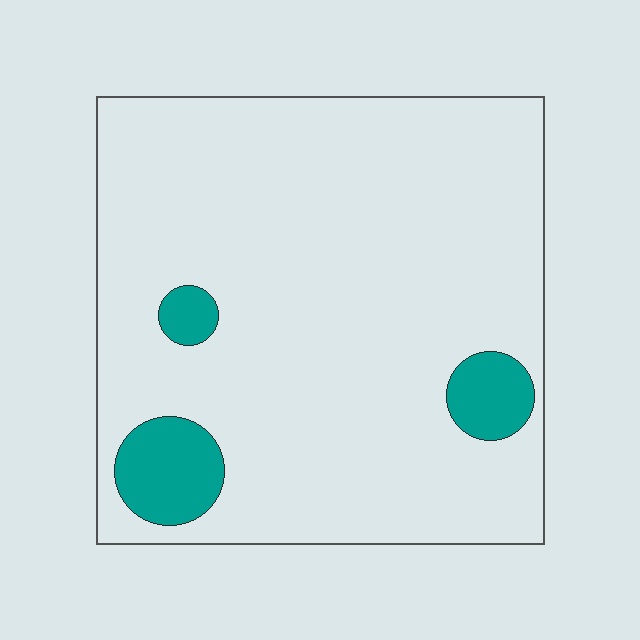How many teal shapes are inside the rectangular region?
3.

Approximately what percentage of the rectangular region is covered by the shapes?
Approximately 10%.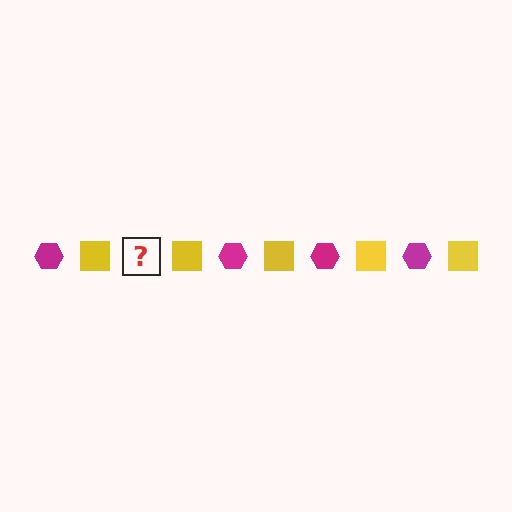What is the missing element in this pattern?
The missing element is a magenta hexagon.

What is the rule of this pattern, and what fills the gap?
The rule is that the pattern alternates between magenta hexagon and yellow square. The gap should be filled with a magenta hexagon.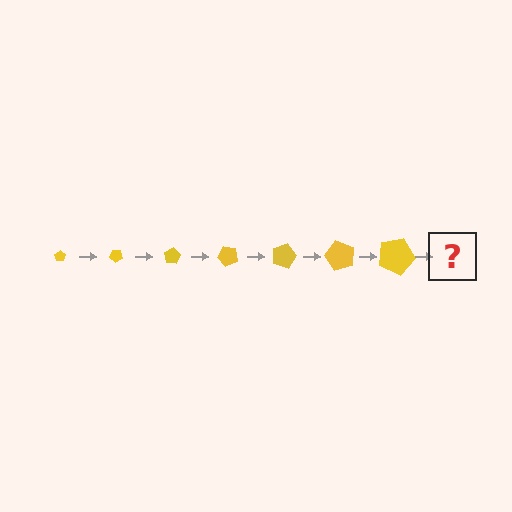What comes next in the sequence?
The next element should be a pentagon, larger than the previous one and rotated 280 degrees from the start.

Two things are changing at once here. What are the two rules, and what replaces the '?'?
The two rules are that the pentagon grows larger each step and it rotates 40 degrees each step. The '?' should be a pentagon, larger than the previous one and rotated 280 degrees from the start.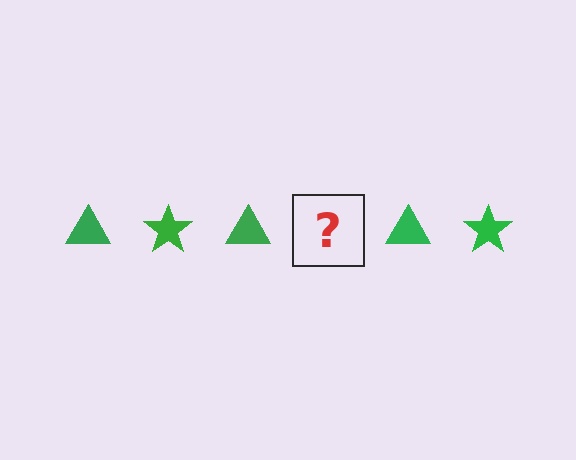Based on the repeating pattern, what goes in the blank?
The blank should be a green star.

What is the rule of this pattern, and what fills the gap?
The rule is that the pattern cycles through triangle, star shapes in green. The gap should be filled with a green star.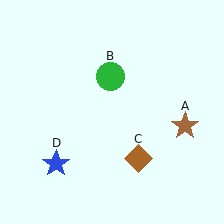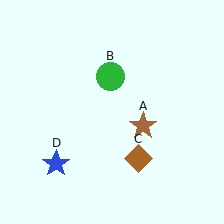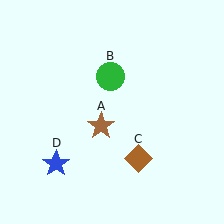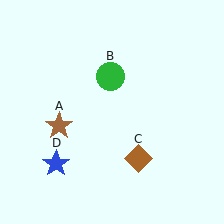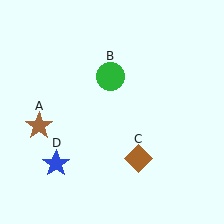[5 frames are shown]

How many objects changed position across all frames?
1 object changed position: brown star (object A).